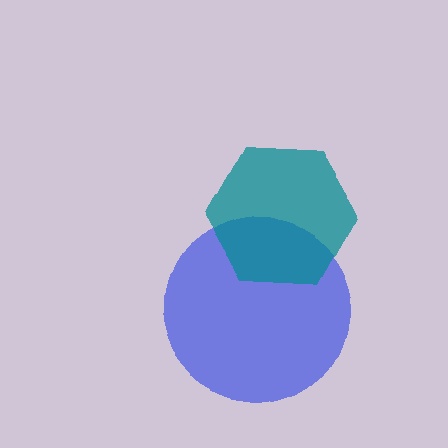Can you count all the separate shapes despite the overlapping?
Yes, there are 2 separate shapes.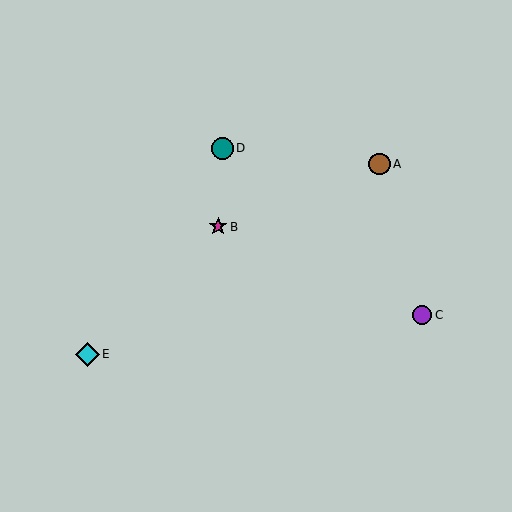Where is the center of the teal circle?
The center of the teal circle is at (223, 148).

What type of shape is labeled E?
Shape E is a cyan diamond.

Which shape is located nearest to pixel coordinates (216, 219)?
The magenta star (labeled B) at (218, 227) is nearest to that location.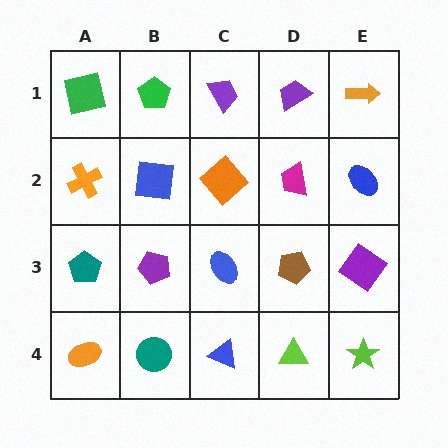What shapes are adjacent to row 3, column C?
An orange diamond (row 2, column C), a blue triangle (row 4, column C), a purple pentagon (row 3, column B), a brown pentagon (row 3, column D).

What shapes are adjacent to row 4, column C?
A blue ellipse (row 3, column C), a teal circle (row 4, column B), a lime triangle (row 4, column D).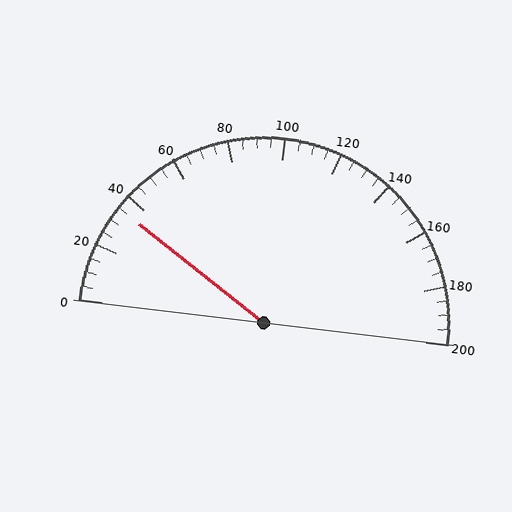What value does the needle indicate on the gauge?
The needle indicates approximately 35.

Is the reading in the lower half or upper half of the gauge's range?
The reading is in the lower half of the range (0 to 200).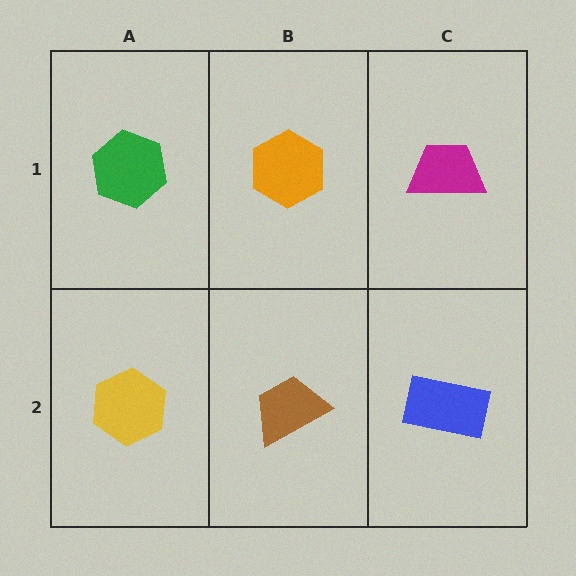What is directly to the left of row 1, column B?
A green hexagon.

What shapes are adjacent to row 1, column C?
A blue rectangle (row 2, column C), an orange hexagon (row 1, column B).